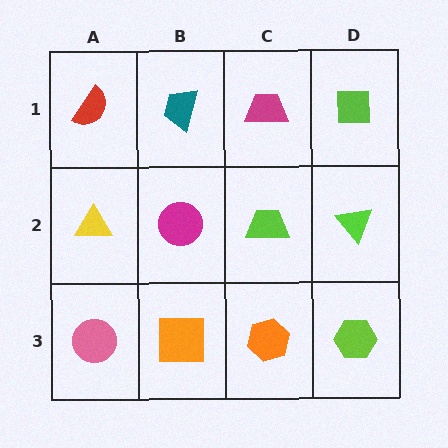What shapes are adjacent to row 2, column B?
A teal trapezoid (row 1, column B), an orange square (row 3, column B), a yellow triangle (row 2, column A), a lime trapezoid (row 2, column C).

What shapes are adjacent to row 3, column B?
A magenta circle (row 2, column B), a pink circle (row 3, column A), an orange hexagon (row 3, column C).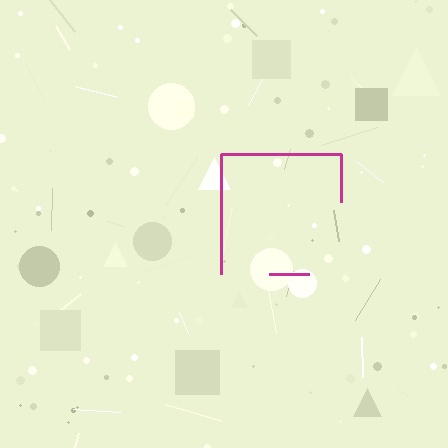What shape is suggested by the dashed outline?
The dashed outline suggests a square.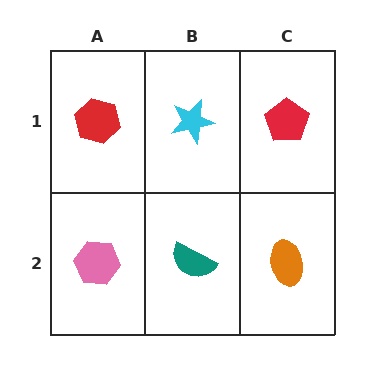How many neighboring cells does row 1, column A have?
2.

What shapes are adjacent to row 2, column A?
A red hexagon (row 1, column A), a teal semicircle (row 2, column B).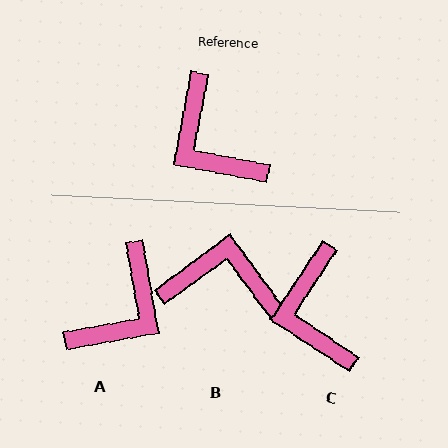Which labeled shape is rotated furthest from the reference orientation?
B, about 133 degrees away.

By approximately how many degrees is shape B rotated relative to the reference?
Approximately 133 degrees clockwise.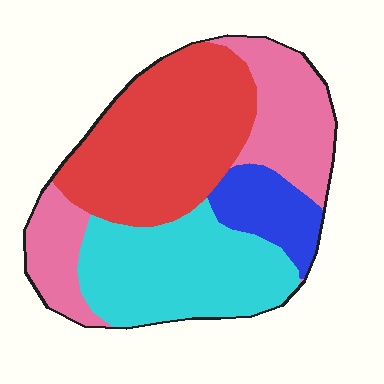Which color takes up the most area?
Red, at roughly 35%.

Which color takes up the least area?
Blue, at roughly 10%.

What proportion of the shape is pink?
Pink takes up about one quarter (1/4) of the shape.